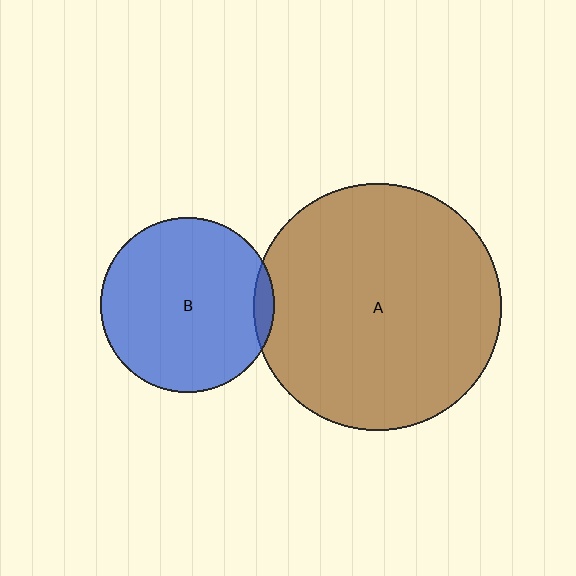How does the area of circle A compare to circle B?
Approximately 2.0 times.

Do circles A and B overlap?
Yes.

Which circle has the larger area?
Circle A (brown).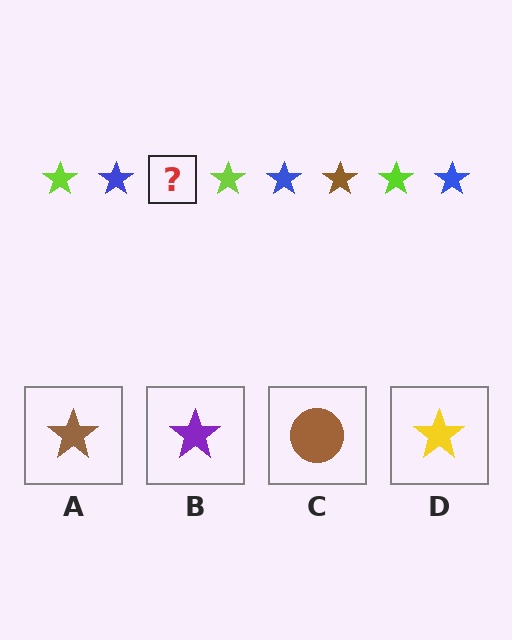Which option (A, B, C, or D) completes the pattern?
A.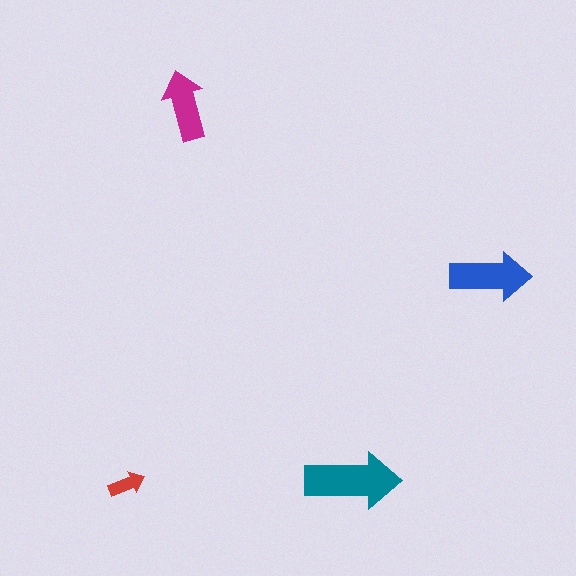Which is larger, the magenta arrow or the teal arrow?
The teal one.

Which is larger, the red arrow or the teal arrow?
The teal one.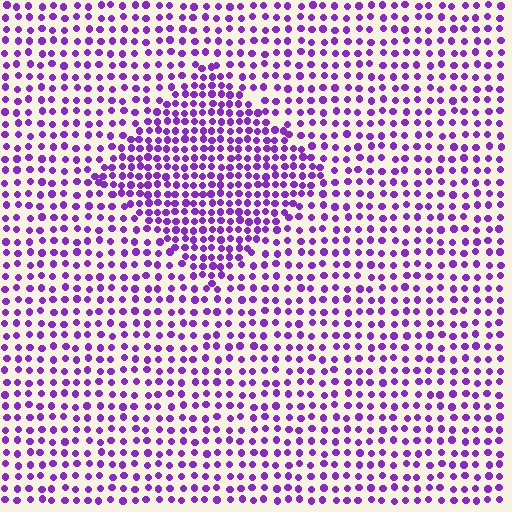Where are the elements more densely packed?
The elements are more densely packed inside the diamond boundary.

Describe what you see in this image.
The image contains small purple elements arranged at two different densities. A diamond-shaped region is visible where the elements are more densely packed than the surrounding area.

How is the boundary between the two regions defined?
The boundary is defined by a change in element density (approximately 1.7x ratio). All elements are the same color, size, and shape.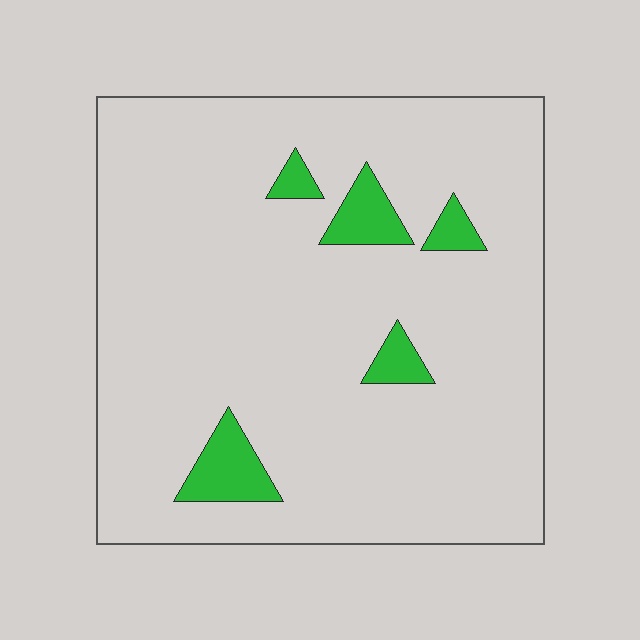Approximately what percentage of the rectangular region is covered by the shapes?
Approximately 10%.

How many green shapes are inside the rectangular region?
5.